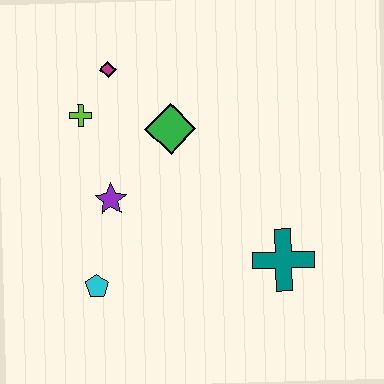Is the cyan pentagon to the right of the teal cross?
No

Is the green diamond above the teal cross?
Yes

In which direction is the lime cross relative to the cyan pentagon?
The lime cross is above the cyan pentagon.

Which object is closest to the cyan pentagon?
The purple star is closest to the cyan pentagon.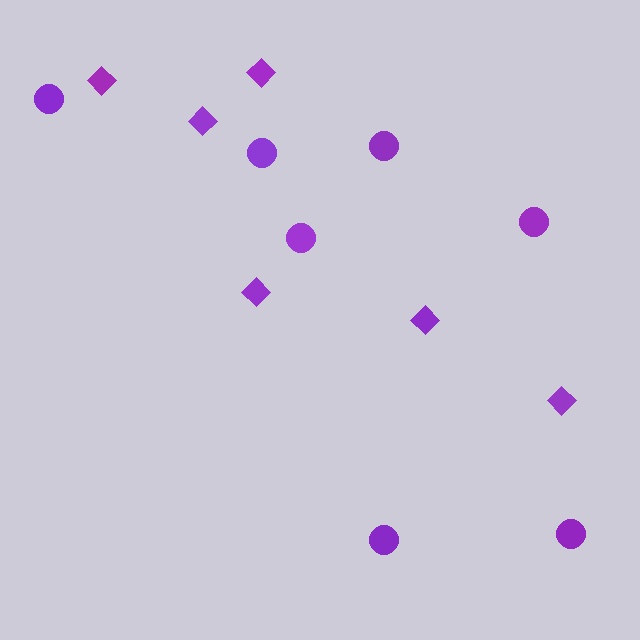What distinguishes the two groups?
There are 2 groups: one group of diamonds (6) and one group of circles (7).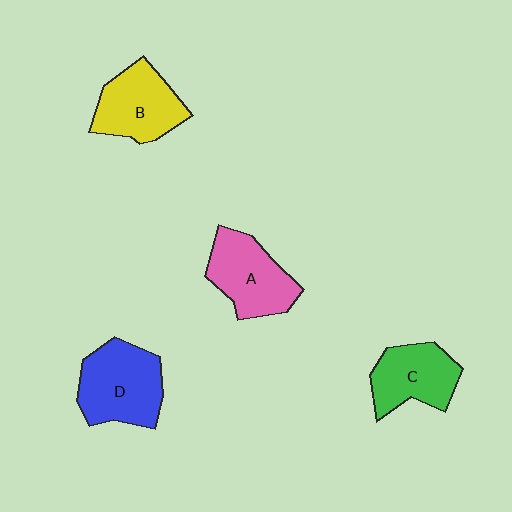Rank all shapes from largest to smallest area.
From largest to smallest: D (blue), A (pink), B (yellow), C (green).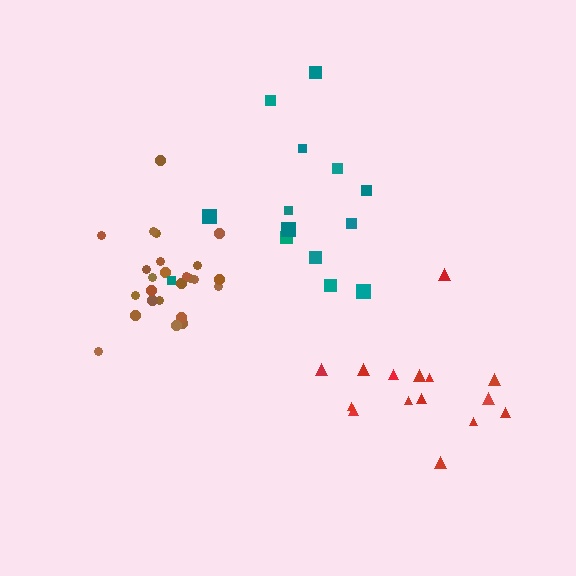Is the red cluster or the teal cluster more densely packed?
Red.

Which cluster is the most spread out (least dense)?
Teal.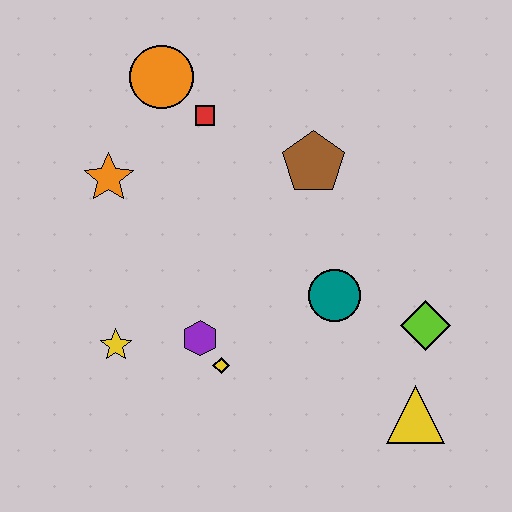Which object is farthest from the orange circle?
The yellow triangle is farthest from the orange circle.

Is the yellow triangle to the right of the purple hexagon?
Yes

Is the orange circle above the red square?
Yes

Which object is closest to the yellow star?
The purple hexagon is closest to the yellow star.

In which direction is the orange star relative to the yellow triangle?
The orange star is to the left of the yellow triangle.